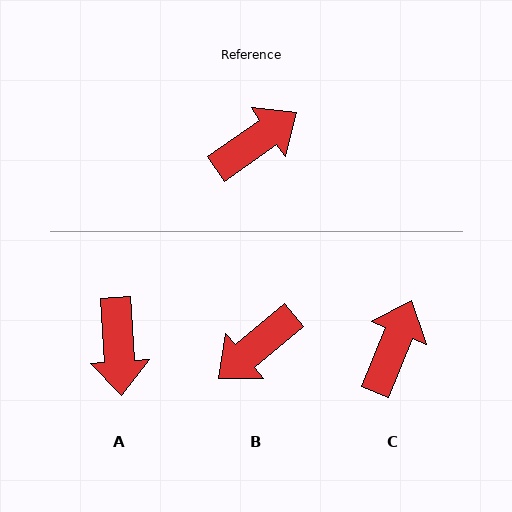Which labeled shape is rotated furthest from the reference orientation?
B, about 175 degrees away.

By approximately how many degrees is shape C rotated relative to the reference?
Approximately 33 degrees counter-clockwise.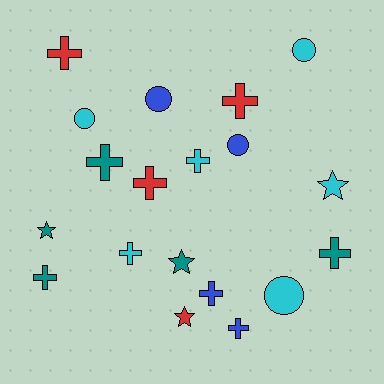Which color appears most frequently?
Cyan, with 6 objects.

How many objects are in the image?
There are 19 objects.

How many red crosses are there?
There are 3 red crosses.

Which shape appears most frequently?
Cross, with 10 objects.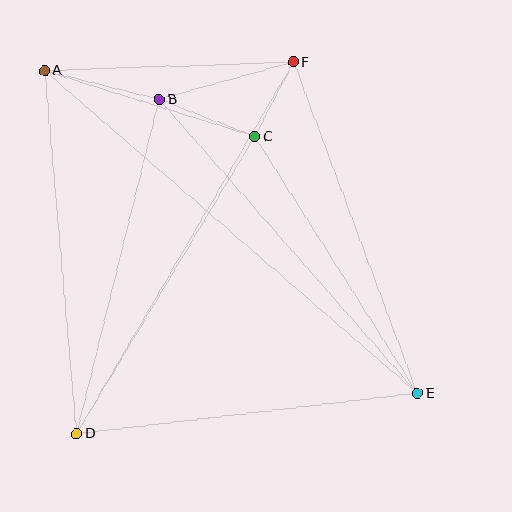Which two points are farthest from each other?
Points A and E are farthest from each other.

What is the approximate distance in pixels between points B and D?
The distance between B and D is approximately 344 pixels.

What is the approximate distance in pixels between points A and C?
The distance between A and C is approximately 221 pixels.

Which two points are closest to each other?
Points C and F are closest to each other.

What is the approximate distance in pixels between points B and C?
The distance between B and C is approximately 102 pixels.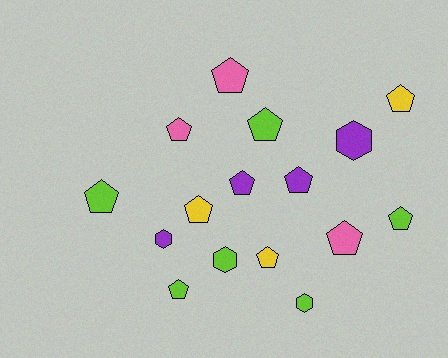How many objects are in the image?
There are 16 objects.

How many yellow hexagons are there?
There are no yellow hexagons.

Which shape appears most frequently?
Pentagon, with 12 objects.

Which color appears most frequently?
Lime, with 6 objects.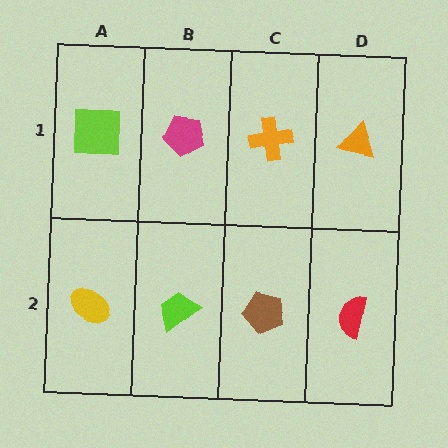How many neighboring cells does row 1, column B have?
3.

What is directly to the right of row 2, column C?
A red semicircle.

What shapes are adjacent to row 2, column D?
An orange triangle (row 1, column D), a brown pentagon (row 2, column C).